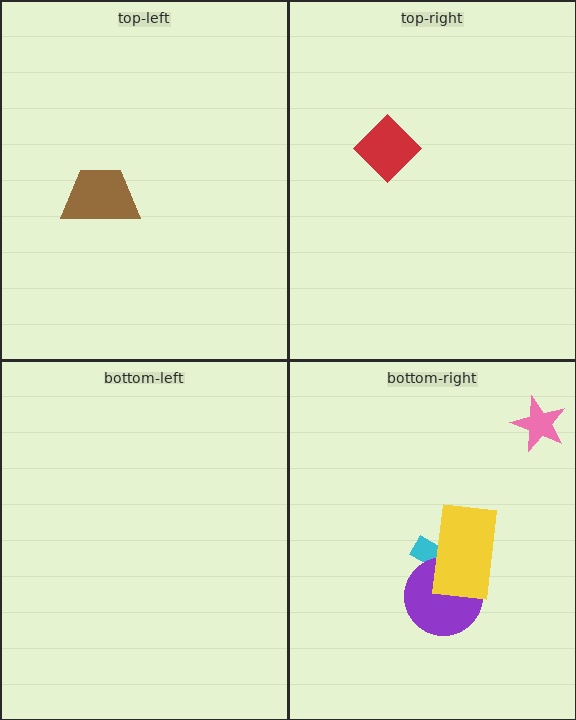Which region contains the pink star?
The bottom-right region.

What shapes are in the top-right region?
The red diamond.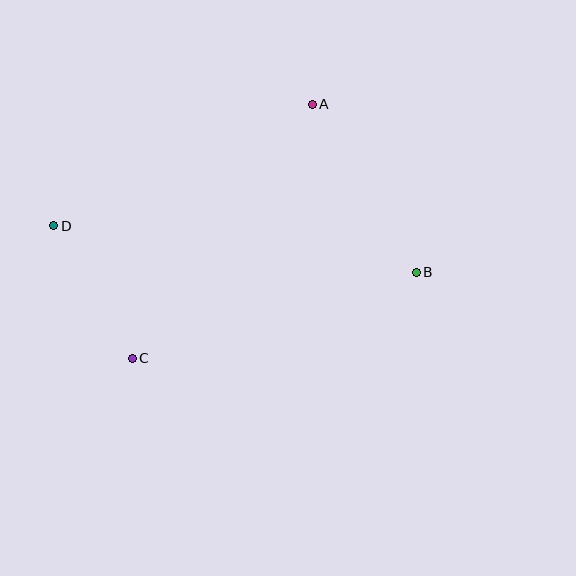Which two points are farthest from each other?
Points B and D are farthest from each other.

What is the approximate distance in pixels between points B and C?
The distance between B and C is approximately 297 pixels.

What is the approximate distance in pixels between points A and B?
The distance between A and B is approximately 197 pixels.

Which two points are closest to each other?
Points C and D are closest to each other.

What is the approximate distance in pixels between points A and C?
The distance between A and C is approximately 311 pixels.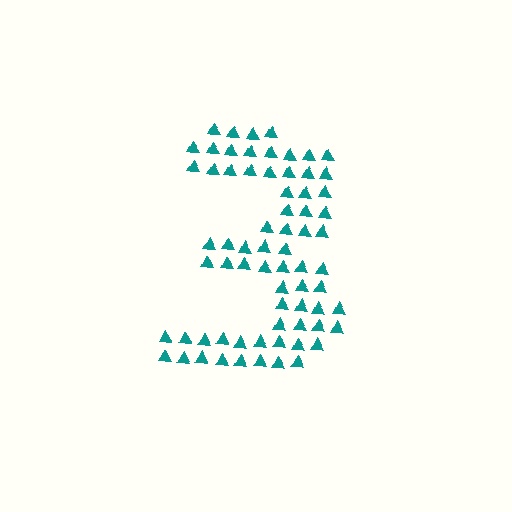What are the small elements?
The small elements are triangles.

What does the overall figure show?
The overall figure shows the digit 3.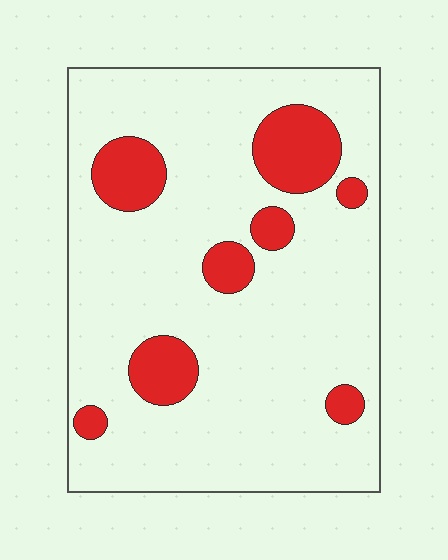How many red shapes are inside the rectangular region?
8.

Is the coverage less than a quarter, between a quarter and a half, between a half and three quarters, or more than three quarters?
Less than a quarter.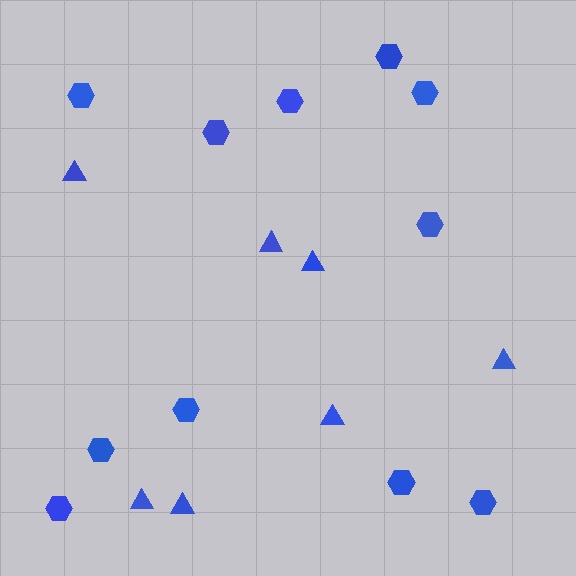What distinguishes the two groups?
There are 2 groups: one group of triangles (7) and one group of hexagons (11).